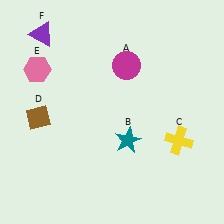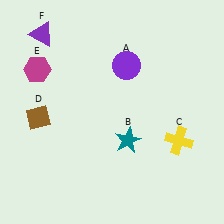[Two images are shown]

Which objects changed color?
A changed from magenta to purple. E changed from pink to magenta.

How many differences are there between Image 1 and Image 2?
There are 2 differences between the two images.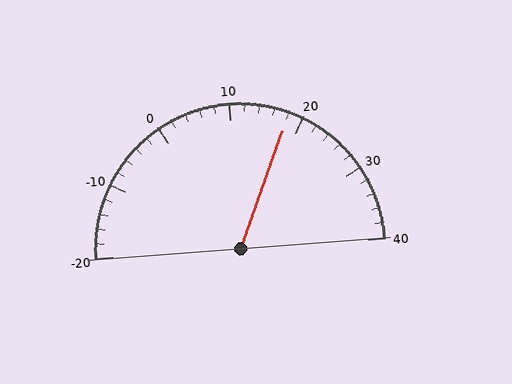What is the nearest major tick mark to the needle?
The nearest major tick mark is 20.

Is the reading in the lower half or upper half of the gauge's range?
The reading is in the upper half of the range (-20 to 40).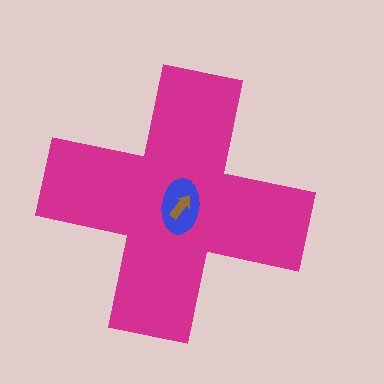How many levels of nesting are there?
3.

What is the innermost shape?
The brown arrow.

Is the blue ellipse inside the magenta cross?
Yes.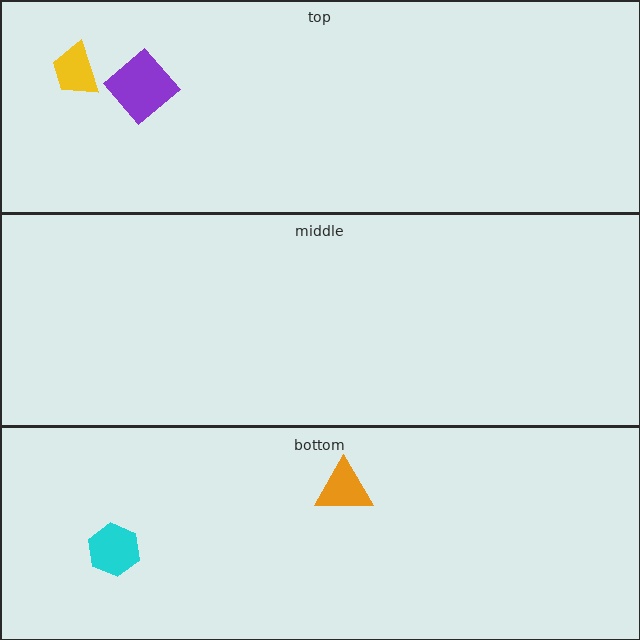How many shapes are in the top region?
2.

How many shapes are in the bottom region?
2.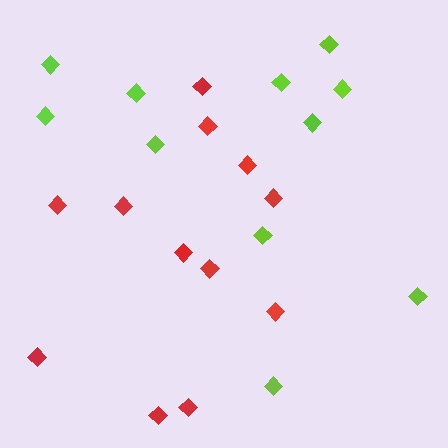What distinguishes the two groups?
There are 2 groups: one group of lime diamonds (11) and one group of red diamonds (12).